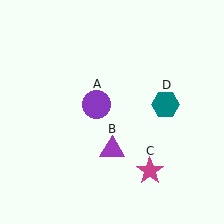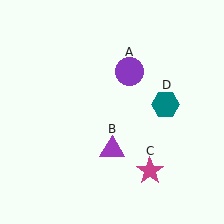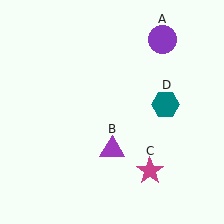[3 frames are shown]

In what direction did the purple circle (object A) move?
The purple circle (object A) moved up and to the right.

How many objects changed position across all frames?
1 object changed position: purple circle (object A).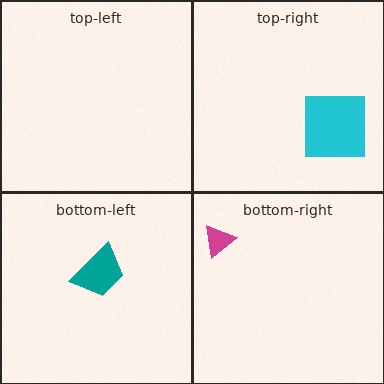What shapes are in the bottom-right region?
The magenta triangle.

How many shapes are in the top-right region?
1.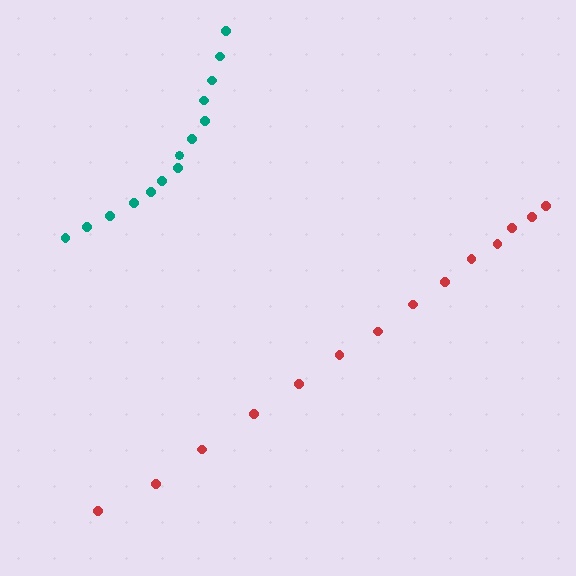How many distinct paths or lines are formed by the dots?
There are 2 distinct paths.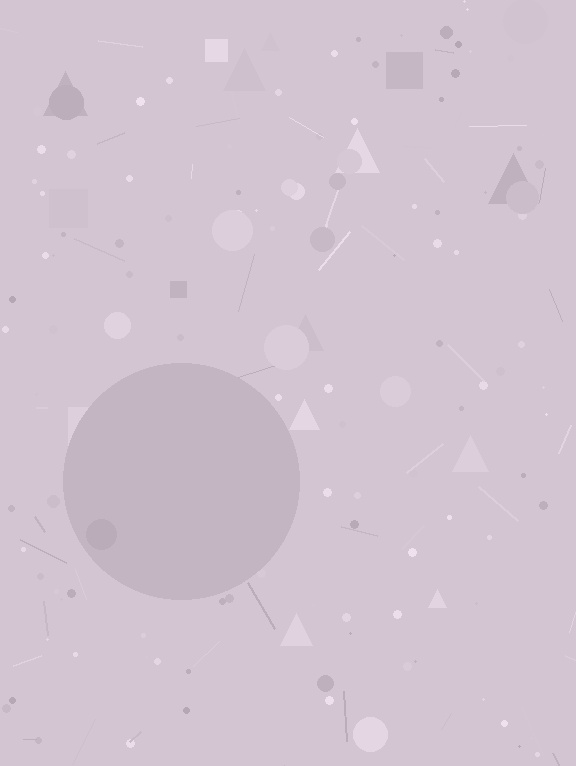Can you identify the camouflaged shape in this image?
The camouflaged shape is a circle.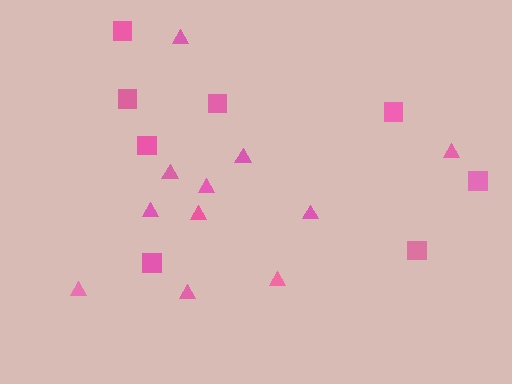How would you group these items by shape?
There are 2 groups: one group of squares (8) and one group of triangles (11).